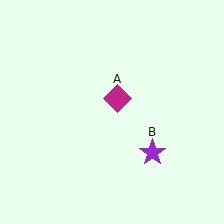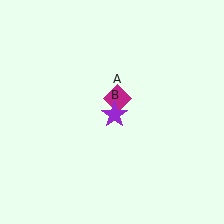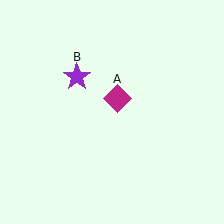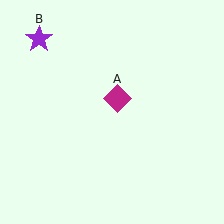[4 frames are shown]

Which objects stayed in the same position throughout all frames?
Magenta diamond (object A) remained stationary.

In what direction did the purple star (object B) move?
The purple star (object B) moved up and to the left.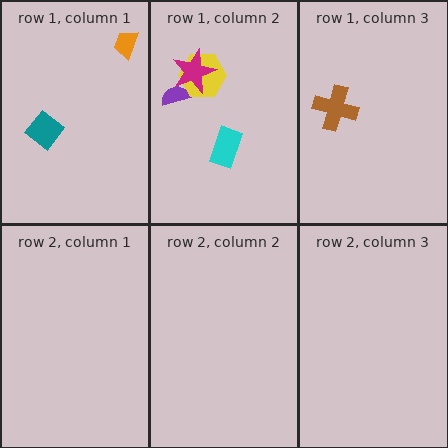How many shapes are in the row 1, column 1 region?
2.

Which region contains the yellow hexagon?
The row 1, column 2 region.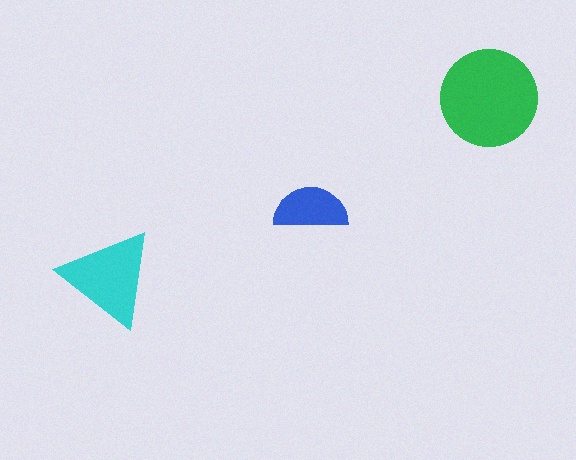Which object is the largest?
The green circle.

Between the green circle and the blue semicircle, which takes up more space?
The green circle.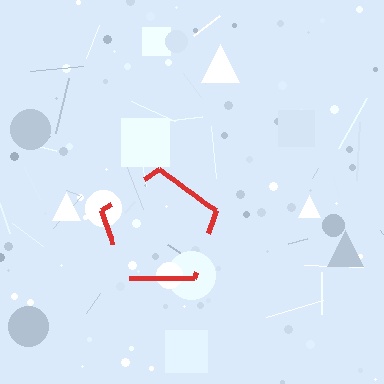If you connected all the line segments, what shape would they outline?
They would outline a pentagon.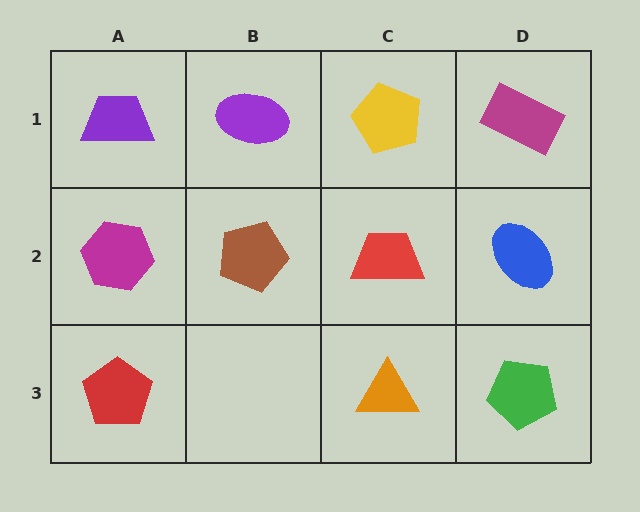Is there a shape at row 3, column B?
No, that cell is empty.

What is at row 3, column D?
A green pentagon.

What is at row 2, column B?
A brown pentagon.